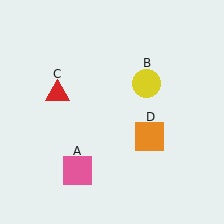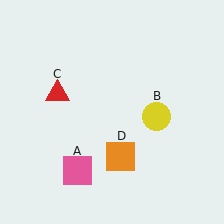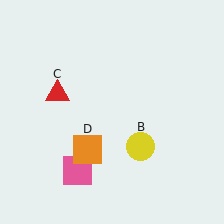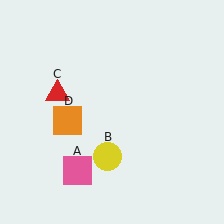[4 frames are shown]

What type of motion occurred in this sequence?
The yellow circle (object B), orange square (object D) rotated clockwise around the center of the scene.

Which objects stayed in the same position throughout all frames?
Pink square (object A) and red triangle (object C) remained stationary.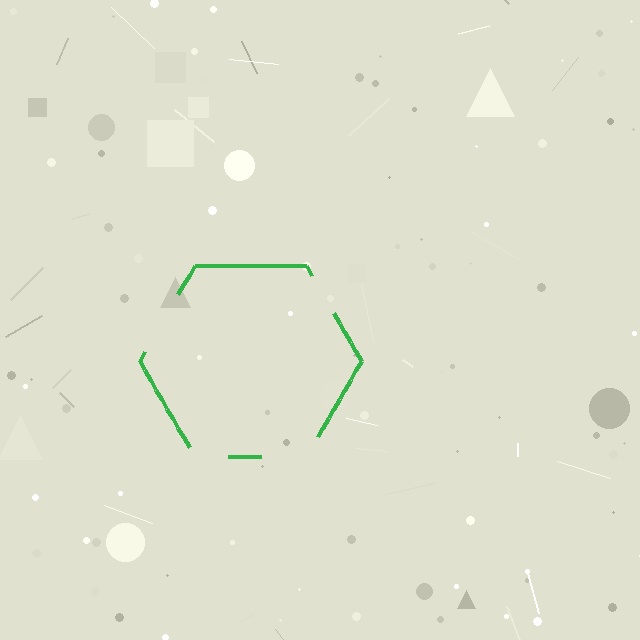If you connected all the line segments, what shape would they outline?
They would outline a hexagon.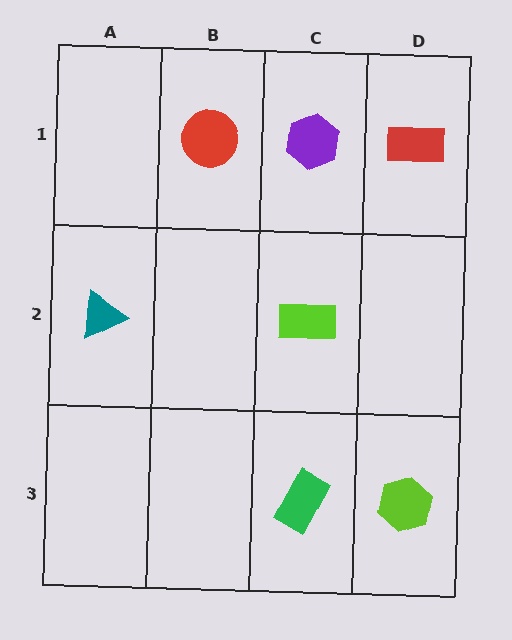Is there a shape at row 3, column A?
No, that cell is empty.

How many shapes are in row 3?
2 shapes.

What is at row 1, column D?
A red rectangle.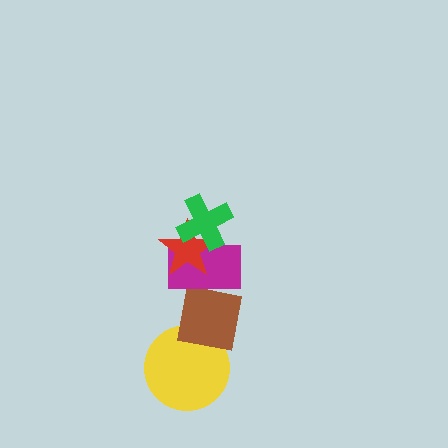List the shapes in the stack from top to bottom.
From top to bottom: the green cross, the red star, the magenta rectangle, the brown square, the yellow circle.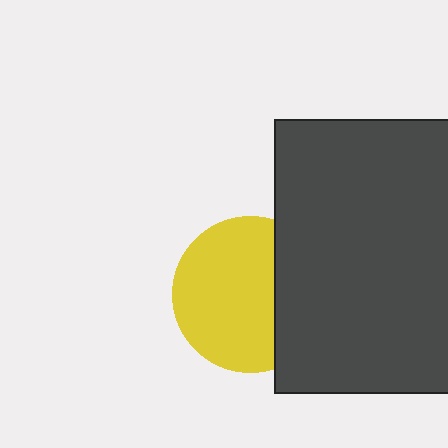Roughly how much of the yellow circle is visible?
Most of it is visible (roughly 68%).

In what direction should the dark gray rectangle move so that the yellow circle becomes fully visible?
The dark gray rectangle should move right. That is the shortest direction to clear the overlap and leave the yellow circle fully visible.